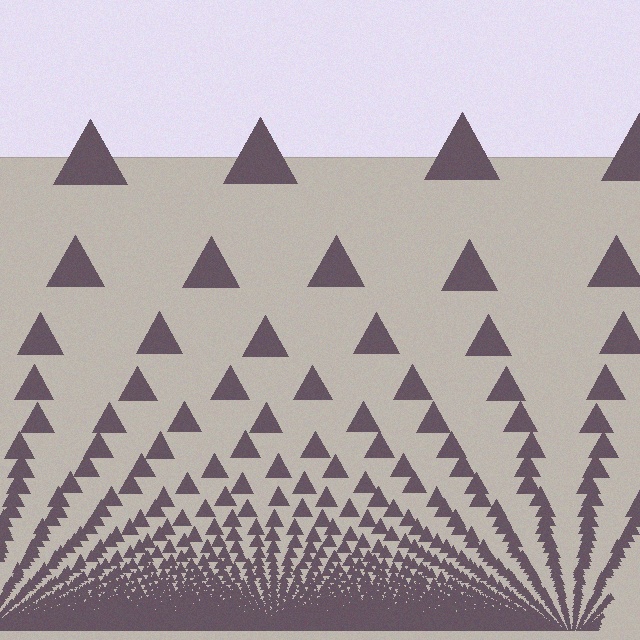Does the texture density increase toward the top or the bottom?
Density increases toward the bottom.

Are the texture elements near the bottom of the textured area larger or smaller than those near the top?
Smaller. The gradient is inverted — elements near the bottom are smaller and denser.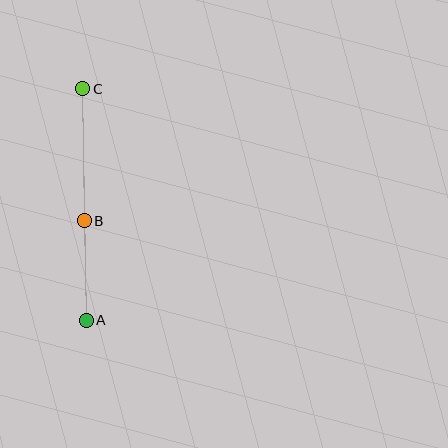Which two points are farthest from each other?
Points A and C are farthest from each other.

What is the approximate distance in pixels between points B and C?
The distance between B and C is approximately 132 pixels.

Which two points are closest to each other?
Points A and B are closest to each other.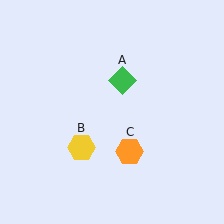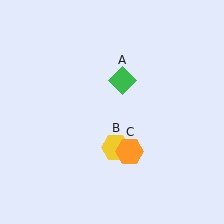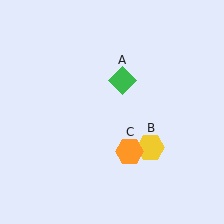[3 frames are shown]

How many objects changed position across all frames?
1 object changed position: yellow hexagon (object B).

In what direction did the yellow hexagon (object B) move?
The yellow hexagon (object B) moved right.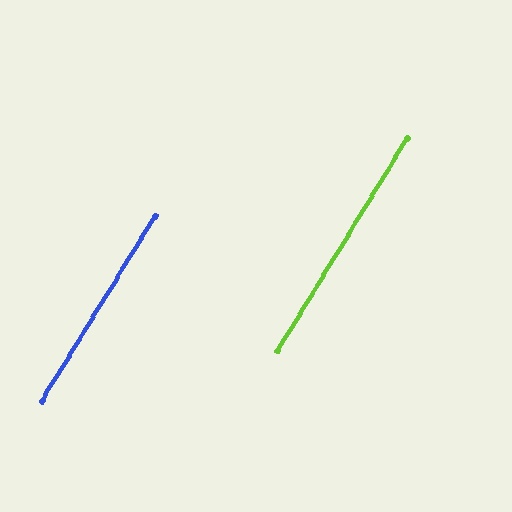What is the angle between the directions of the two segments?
Approximately 0 degrees.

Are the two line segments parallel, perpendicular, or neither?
Parallel — their directions differ by only 0.1°.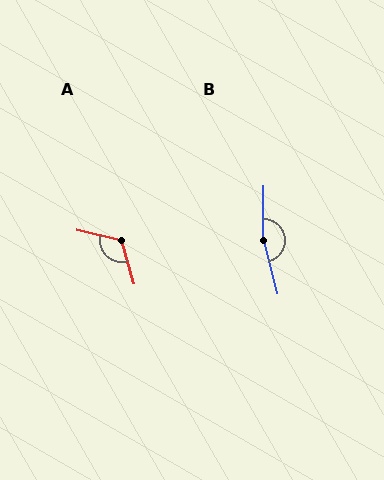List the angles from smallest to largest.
A (119°), B (165°).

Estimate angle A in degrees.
Approximately 119 degrees.